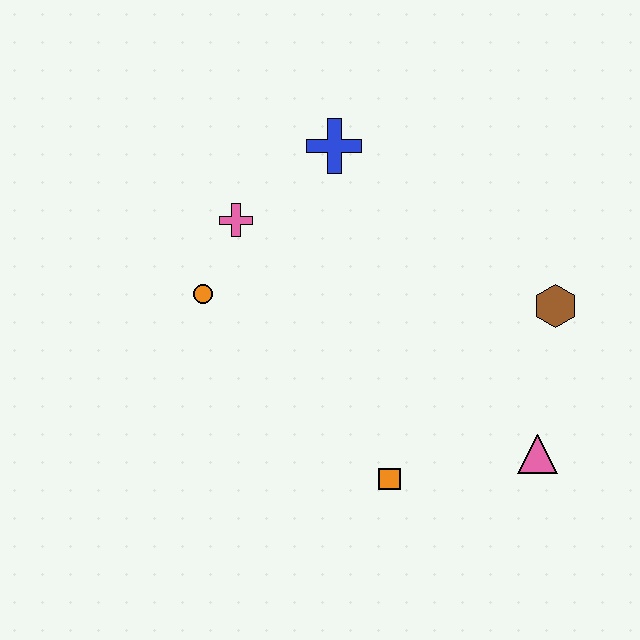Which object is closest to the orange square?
The pink triangle is closest to the orange square.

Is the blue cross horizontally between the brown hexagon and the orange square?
No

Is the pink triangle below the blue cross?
Yes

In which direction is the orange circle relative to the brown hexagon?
The orange circle is to the left of the brown hexagon.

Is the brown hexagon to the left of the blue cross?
No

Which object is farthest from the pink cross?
The pink triangle is farthest from the pink cross.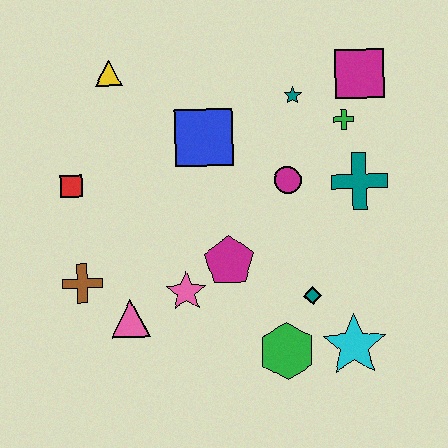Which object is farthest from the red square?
The cyan star is farthest from the red square.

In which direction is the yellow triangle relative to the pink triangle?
The yellow triangle is above the pink triangle.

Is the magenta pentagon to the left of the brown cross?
No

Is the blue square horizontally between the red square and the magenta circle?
Yes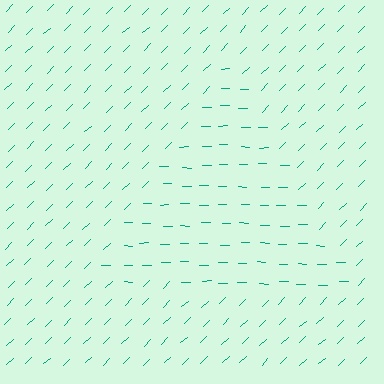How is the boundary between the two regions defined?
The boundary is defined purely by a change in line orientation (approximately 45 degrees difference). All lines are the same color and thickness.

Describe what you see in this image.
The image is filled with small teal line segments. A triangle region in the image has lines oriented differently from the surrounding lines, creating a visible texture boundary.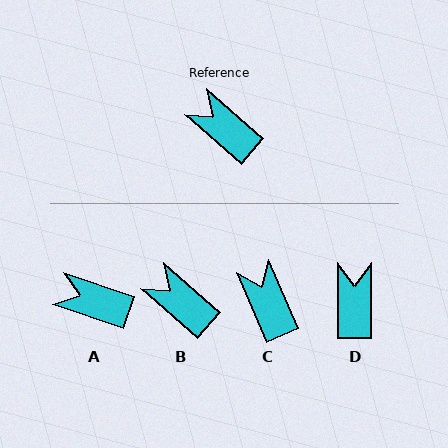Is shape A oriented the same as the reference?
No, it is off by about 22 degrees.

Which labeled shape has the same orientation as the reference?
B.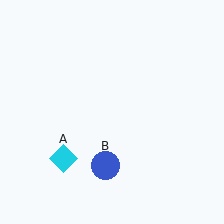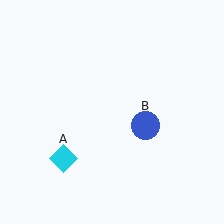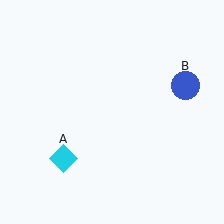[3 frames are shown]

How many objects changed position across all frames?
1 object changed position: blue circle (object B).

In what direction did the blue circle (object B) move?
The blue circle (object B) moved up and to the right.